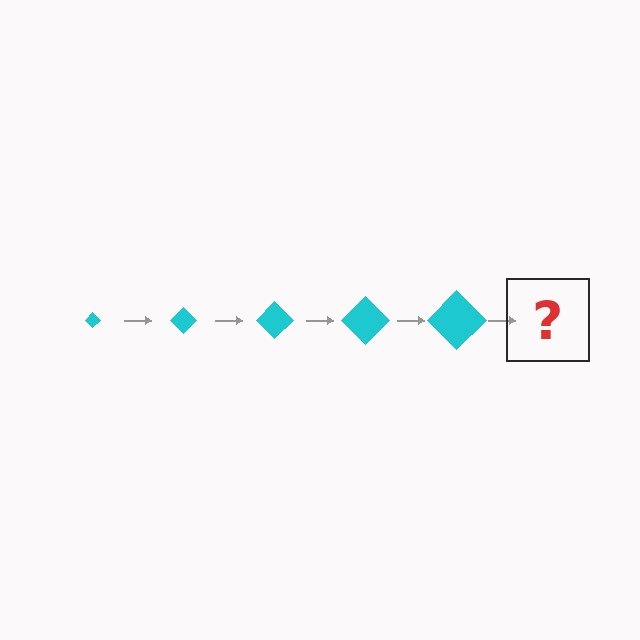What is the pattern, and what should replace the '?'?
The pattern is that the diamond gets progressively larger each step. The '?' should be a cyan diamond, larger than the previous one.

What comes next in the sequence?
The next element should be a cyan diamond, larger than the previous one.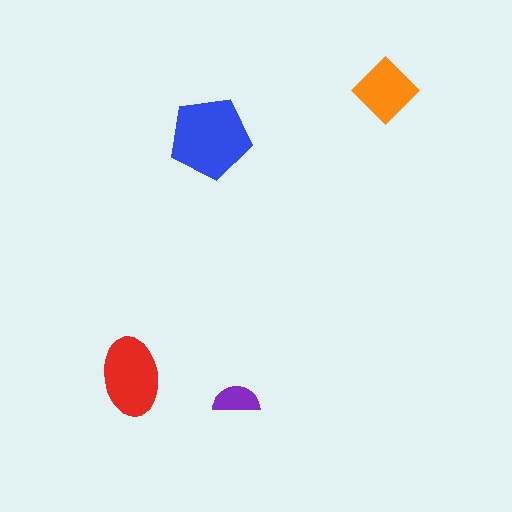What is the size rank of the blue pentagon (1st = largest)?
1st.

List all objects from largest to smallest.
The blue pentagon, the red ellipse, the orange diamond, the purple semicircle.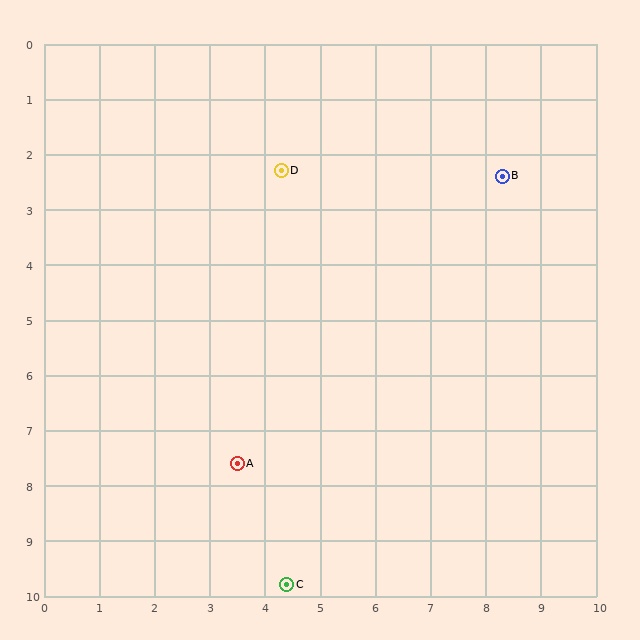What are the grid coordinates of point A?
Point A is at approximately (3.5, 7.6).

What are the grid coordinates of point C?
Point C is at approximately (4.4, 9.8).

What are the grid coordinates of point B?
Point B is at approximately (8.3, 2.4).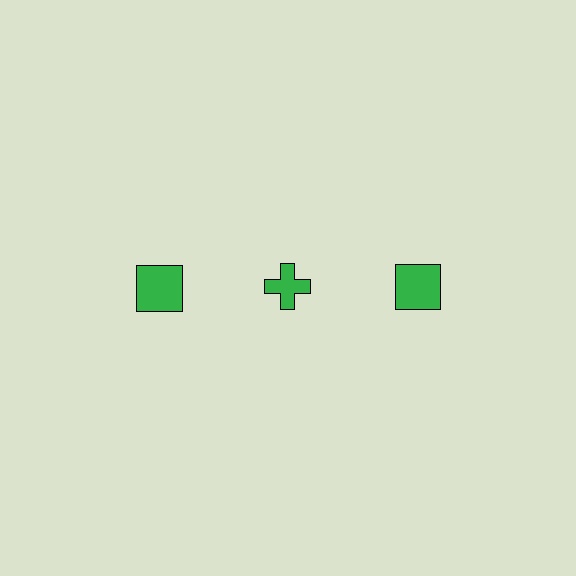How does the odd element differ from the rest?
It has a different shape: cross instead of square.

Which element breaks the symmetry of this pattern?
The green cross in the top row, second from left column breaks the symmetry. All other shapes are green squares.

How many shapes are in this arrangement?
There are 3 shapes arranged in a grid pattern.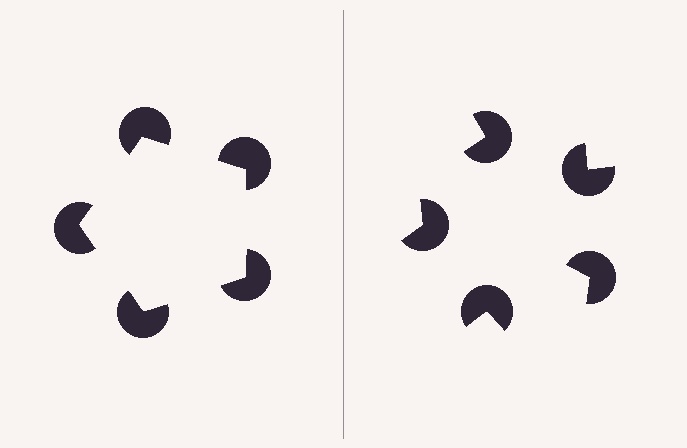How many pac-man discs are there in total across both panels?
10 — 5 on each side.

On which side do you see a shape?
An illusory pentagon appears on the left side. On the right side the wedge cuts are rotated, so no coherent shape forms.